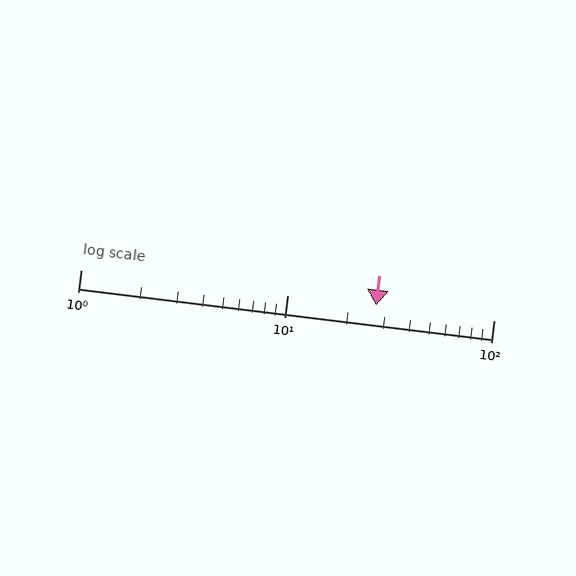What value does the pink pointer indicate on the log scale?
The pointer indicates approximately 27.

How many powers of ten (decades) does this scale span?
The scale spans 2 decades, from 1 to 100.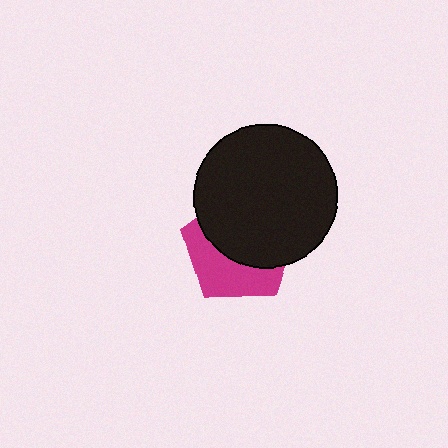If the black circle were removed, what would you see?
You would see the complete magenta pentagon.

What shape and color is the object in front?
The object in front is a black circle.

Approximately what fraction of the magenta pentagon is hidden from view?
Roughly 59% of the magenta pentagon is hidden behind the black circle.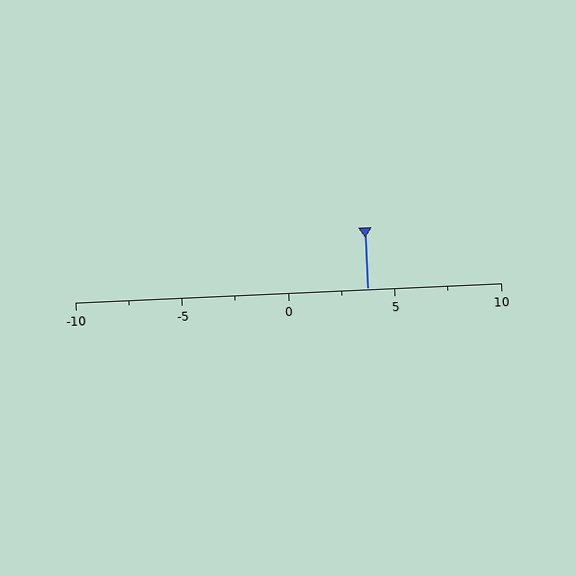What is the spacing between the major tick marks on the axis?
The major ticks are spaced 5 apart.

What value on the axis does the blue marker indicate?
The marker indicates approximately 3.8.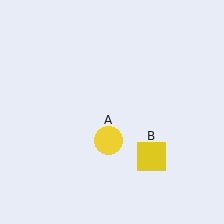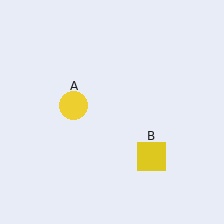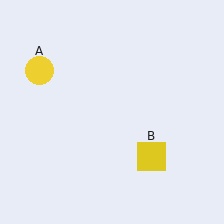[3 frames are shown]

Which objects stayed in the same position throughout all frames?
Yellow square (object B) remained stationary.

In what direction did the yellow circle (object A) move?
The yellow circle (object A) moved up and to the left.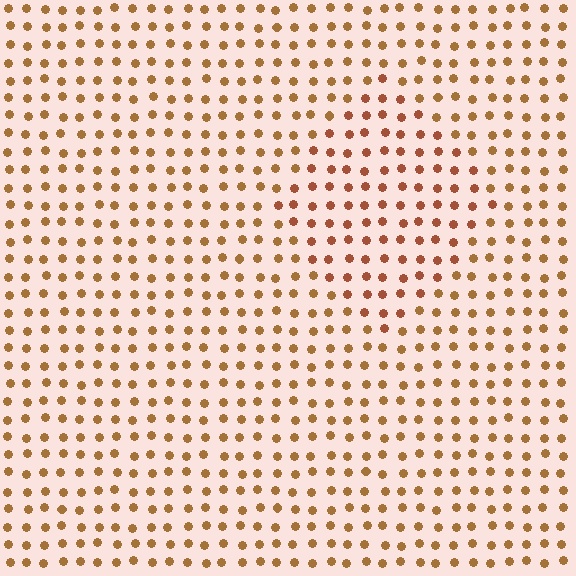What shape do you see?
I see a diamond.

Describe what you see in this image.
The image is filled with small brown elements in a uniform arrangement. A diamond-shaped region is visible where the elements are tinted to a slightly different hue, forming a subtle color boundary.